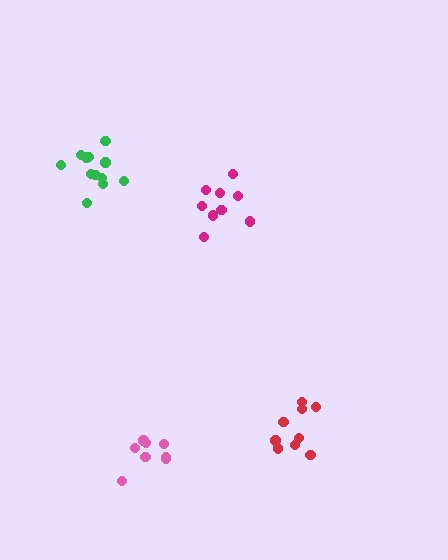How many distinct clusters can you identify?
There are 4 distinct clusters.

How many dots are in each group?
Group 1: 9 dots, Group 2: 8 dots, Group 3: 9 dots, Group 4: 12 dots (38 total).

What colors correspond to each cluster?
The clusters are colored: red, pink, magenta, green.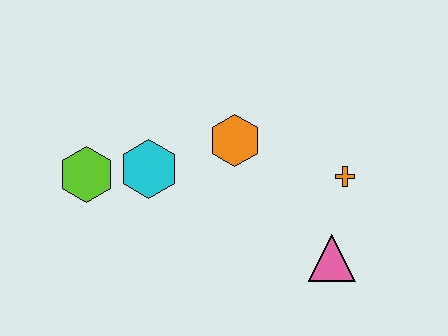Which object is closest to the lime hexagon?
The cyan hexagon is closest to the lime hexagon.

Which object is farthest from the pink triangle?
The lime hexagon is farthest from the pink triangle.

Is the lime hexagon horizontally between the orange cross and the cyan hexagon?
No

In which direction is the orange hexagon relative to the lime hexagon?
The orange hexagon is to the right of the lime hexagon.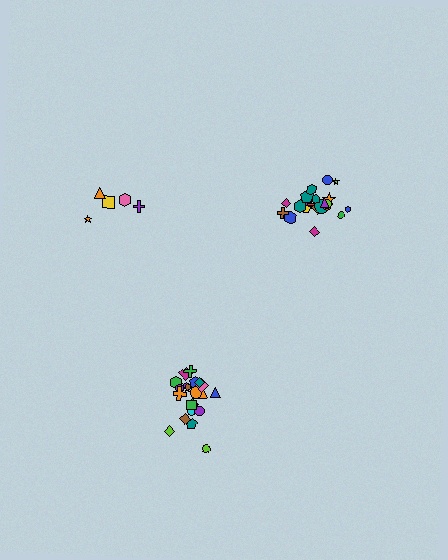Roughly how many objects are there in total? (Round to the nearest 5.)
Roughly 50 objects in total.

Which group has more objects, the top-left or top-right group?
The top-right group.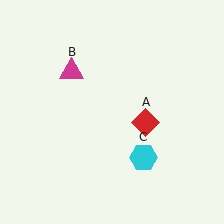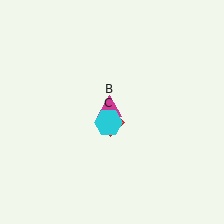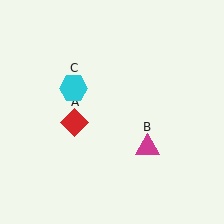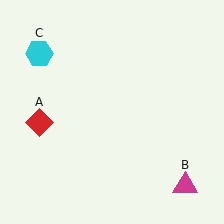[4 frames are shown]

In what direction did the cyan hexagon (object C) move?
The cyan hexagon (object C) moved up and to the left.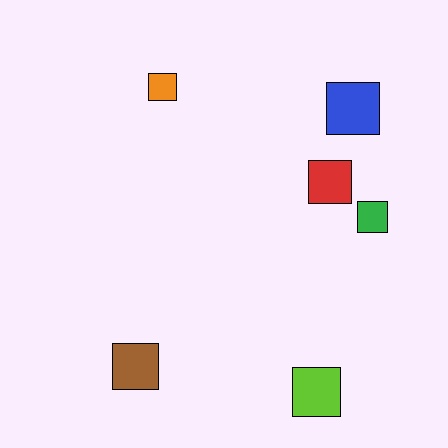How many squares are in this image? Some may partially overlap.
There are 6 squares.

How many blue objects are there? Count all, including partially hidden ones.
There is 1 blue object.